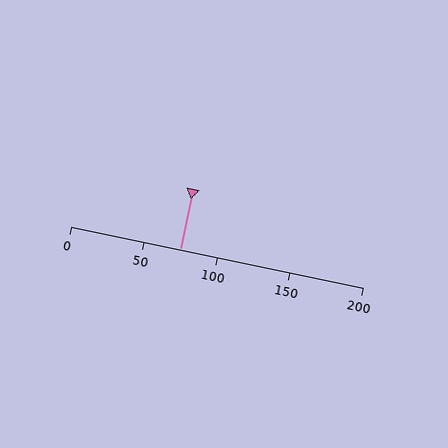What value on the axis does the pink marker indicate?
The marker indicates approximately 75.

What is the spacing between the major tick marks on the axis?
The major ticks are spaced 50 apart.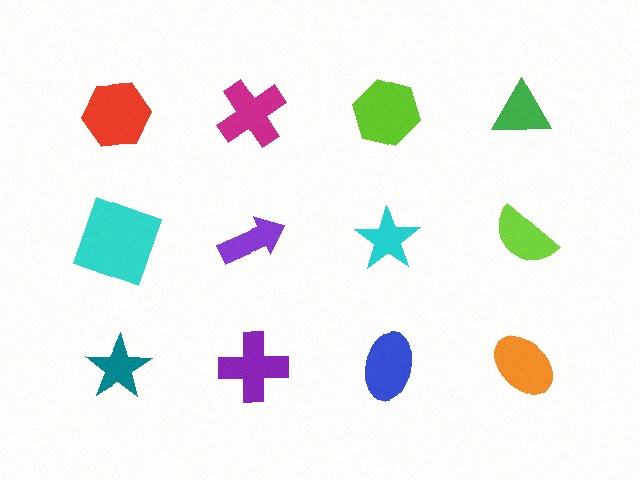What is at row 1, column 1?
A red hexagon.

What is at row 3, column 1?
A teal star.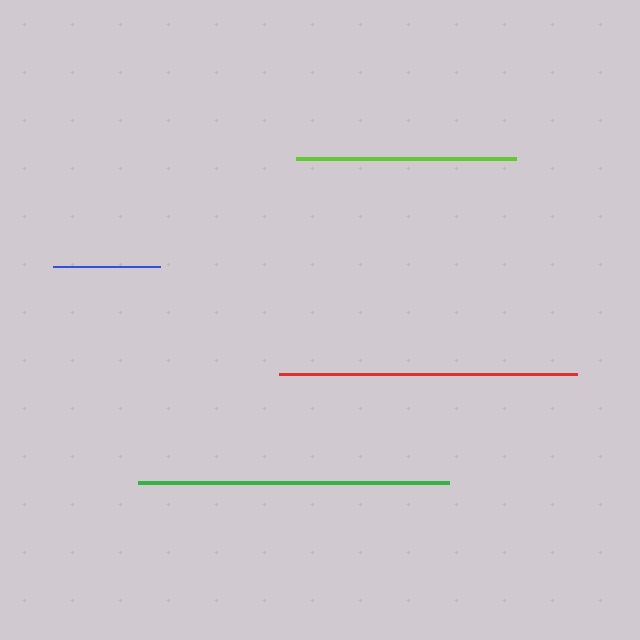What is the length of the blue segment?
The blue segment is approximately 107 pixels long.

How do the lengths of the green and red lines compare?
The green and red lines are approximately the same length.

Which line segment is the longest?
The green line is the longest at approximately 311 pixels.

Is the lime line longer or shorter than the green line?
The green line is longer than the lime line.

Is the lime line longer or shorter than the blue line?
The lime line is longer than the blue line.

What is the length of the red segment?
The red segment is approximately 298 pixels long.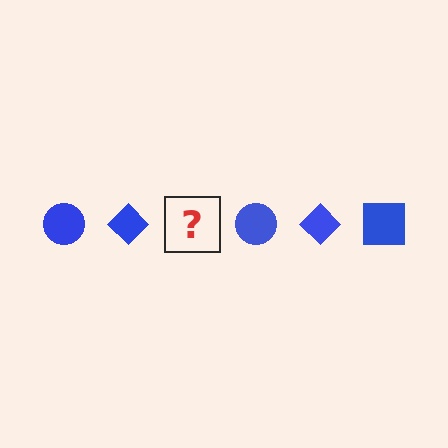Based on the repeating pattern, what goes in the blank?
The blank should be a blue square.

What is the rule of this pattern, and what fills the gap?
The rule is that the pattern cycles through circle, diamond, square shapes in blue. The gap should be filled with a blue square.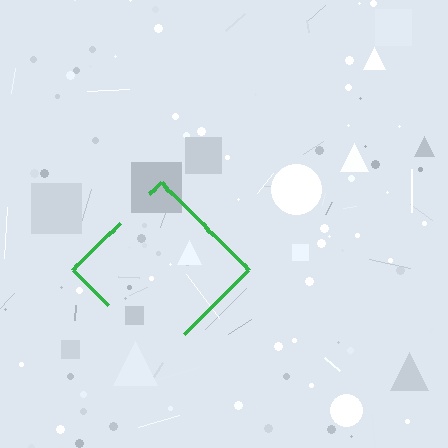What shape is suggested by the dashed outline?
The dashed outline suggests a diamond.